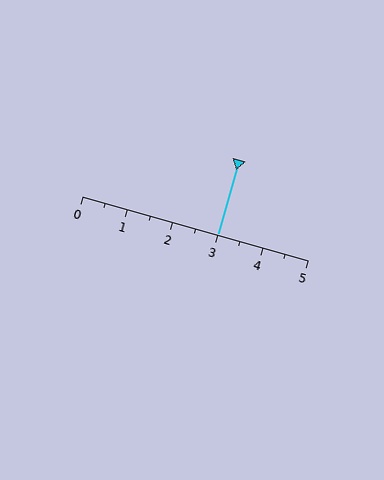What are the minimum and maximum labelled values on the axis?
The axis runs from 0 to 5.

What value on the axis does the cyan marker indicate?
The marker indicates approximately 3.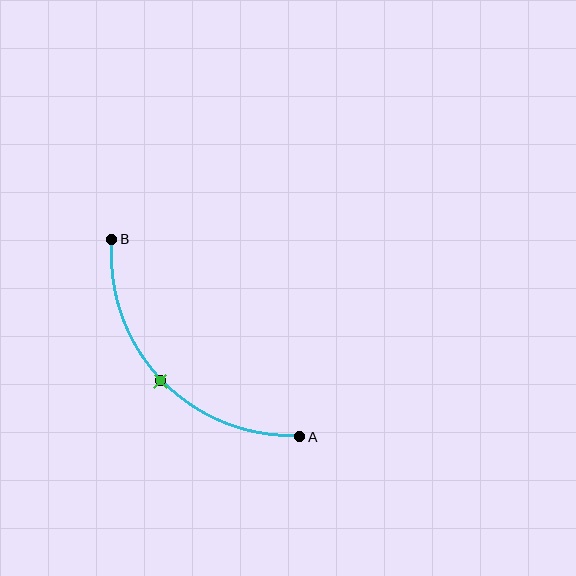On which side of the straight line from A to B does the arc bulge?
The arc bulges below and to the left of the straight line connecting A and B.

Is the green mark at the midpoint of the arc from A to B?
Yes. The green mark lies on the arc at equal arc-length from both A and B — it is the arc midpoint.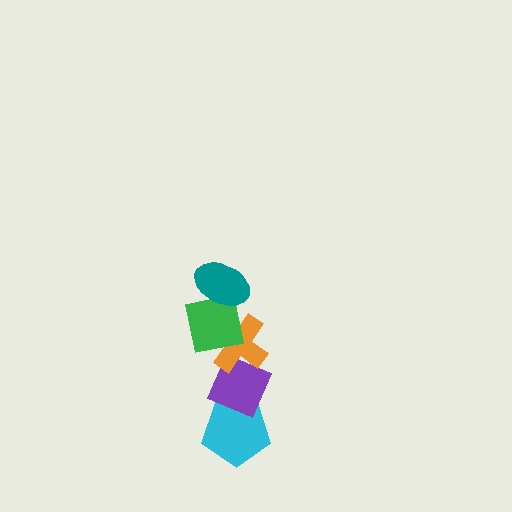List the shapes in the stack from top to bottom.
From top to bottom: the teal ellipse, the green square, the orange cross, the purple diamond, the cyan pentagon.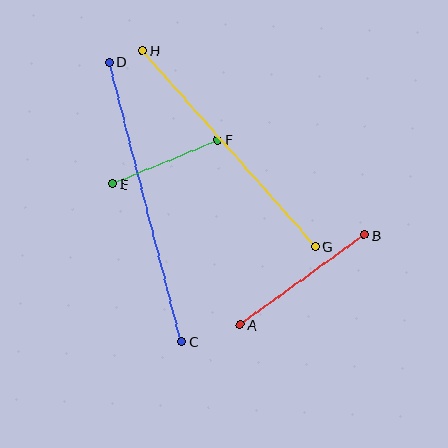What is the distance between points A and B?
The distance is approximately 153 pixels.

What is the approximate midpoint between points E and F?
The midpoint is at approximately (165, 162) pixels.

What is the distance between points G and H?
The distance is approximately 261 pixels.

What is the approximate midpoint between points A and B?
The midpoint is at approximately (302, 280) pixels.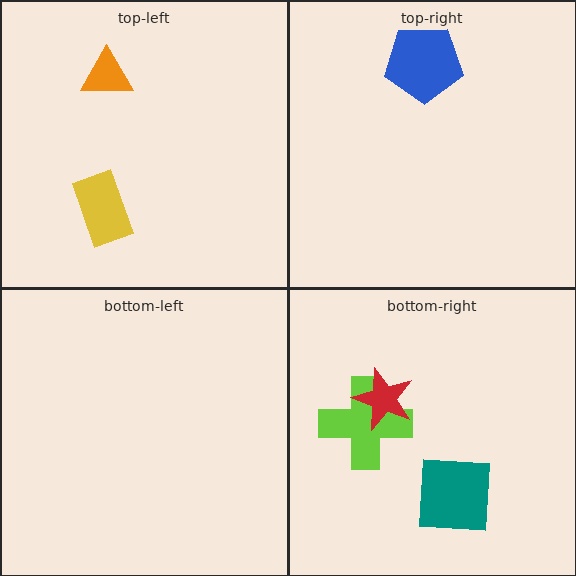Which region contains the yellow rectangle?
The top-left region.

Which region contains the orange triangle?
The top-left region.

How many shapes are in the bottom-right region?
3.